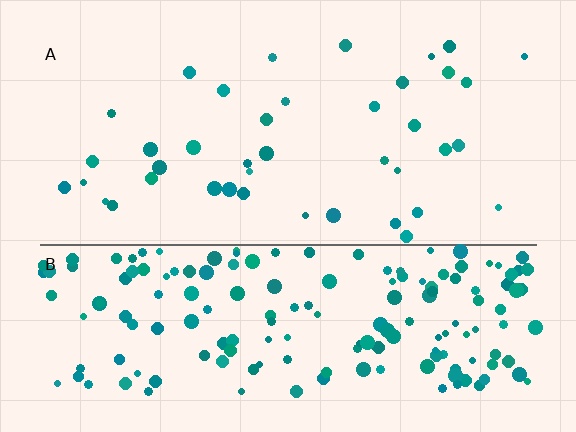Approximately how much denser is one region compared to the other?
Approximately 4.5× — region B over region A.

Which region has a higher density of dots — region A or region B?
B (the bottom).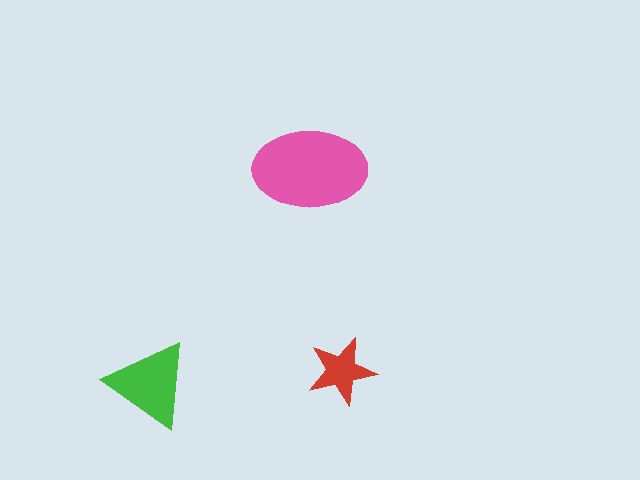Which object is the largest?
The pink ellipse.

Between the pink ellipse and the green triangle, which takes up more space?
The pink ellipse.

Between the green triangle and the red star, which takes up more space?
The green triangle.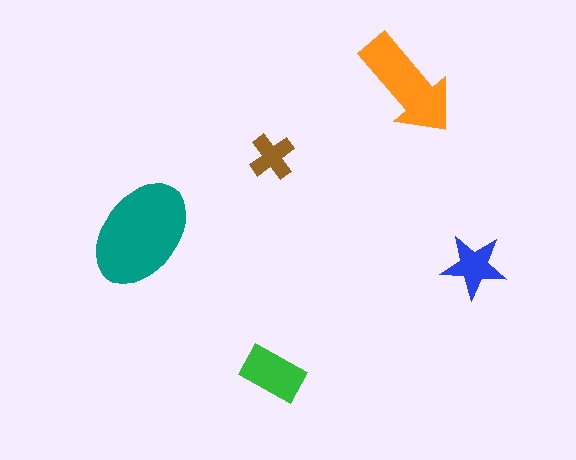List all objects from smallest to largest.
The brown cross, the blue star, the green rectangle, the orange arrow, the teal ellipse.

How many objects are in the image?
There are 5 objects in the image.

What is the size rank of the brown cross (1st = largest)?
5th.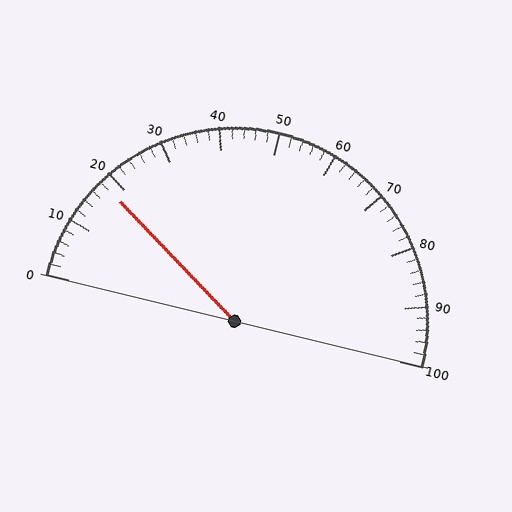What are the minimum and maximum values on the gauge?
The gauge ranges from 0 to 100.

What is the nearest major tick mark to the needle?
The nearest major tick mark is 20.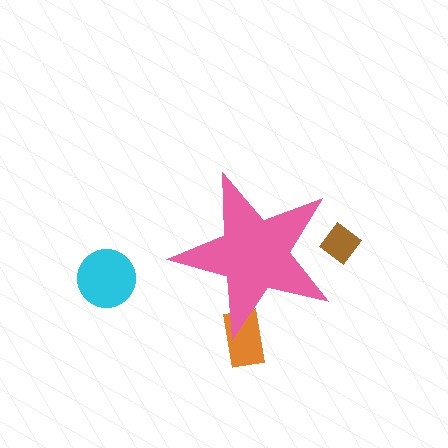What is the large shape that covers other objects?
A pink star.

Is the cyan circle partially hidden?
No, the cyan circle is fully visible.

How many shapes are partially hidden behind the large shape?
2 shapes are partially hidden.